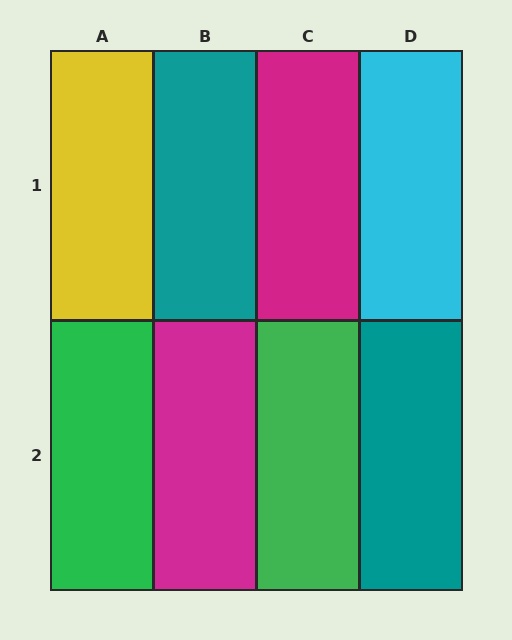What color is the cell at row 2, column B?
Magenta.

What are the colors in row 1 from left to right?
Yellow, teal, magenta, cyan.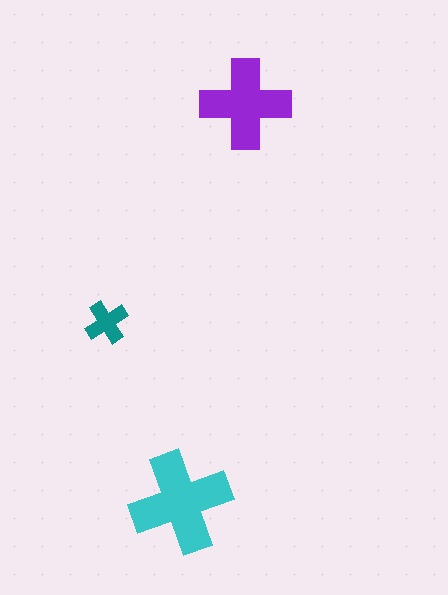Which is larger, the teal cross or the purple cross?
The purple one.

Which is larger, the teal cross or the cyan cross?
The cyan one.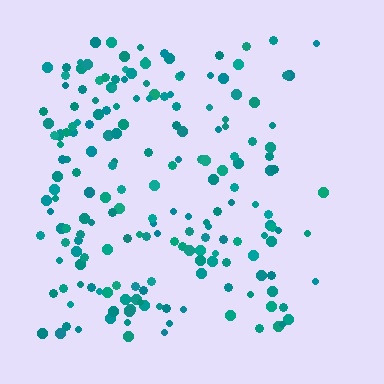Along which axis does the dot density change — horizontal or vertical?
Horizontal.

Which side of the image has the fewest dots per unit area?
The right.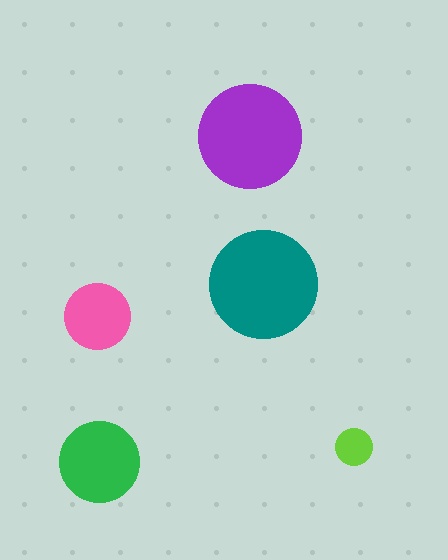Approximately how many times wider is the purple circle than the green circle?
About 1.5 times wider.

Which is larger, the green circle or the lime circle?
The green one.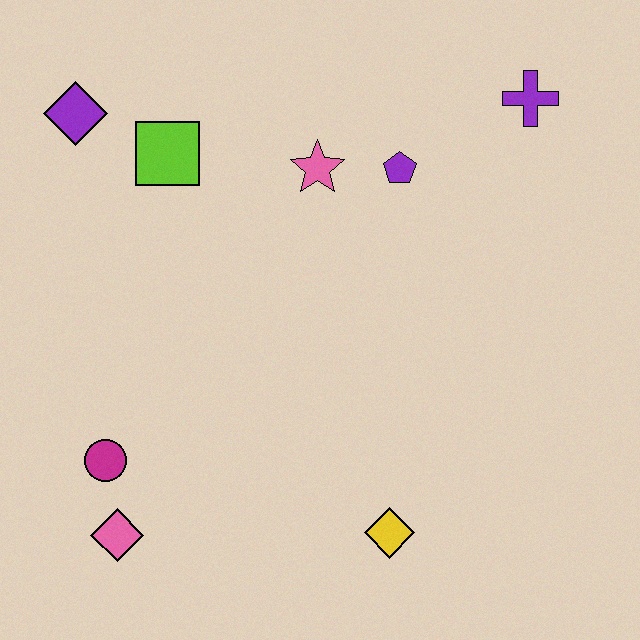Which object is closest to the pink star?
The purple pentagon is closest to the pink star.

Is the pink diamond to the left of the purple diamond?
No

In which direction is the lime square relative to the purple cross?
The lime square is to the left of the purple cross.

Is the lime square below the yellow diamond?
No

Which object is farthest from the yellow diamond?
The purple diamond is farthest from the yellow diamond.